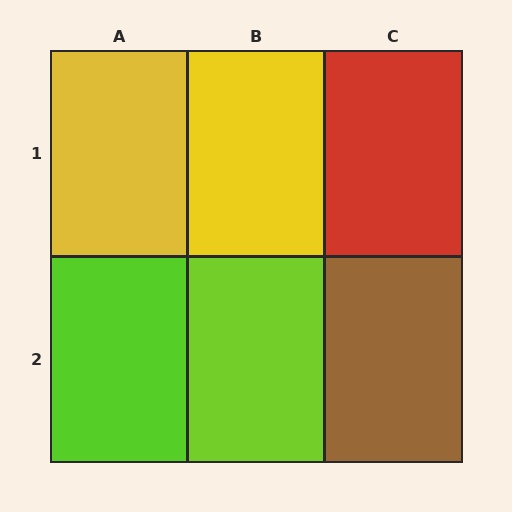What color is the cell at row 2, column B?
Lime.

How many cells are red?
1 cell is red.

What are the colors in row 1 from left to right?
Yellow, yellow, red.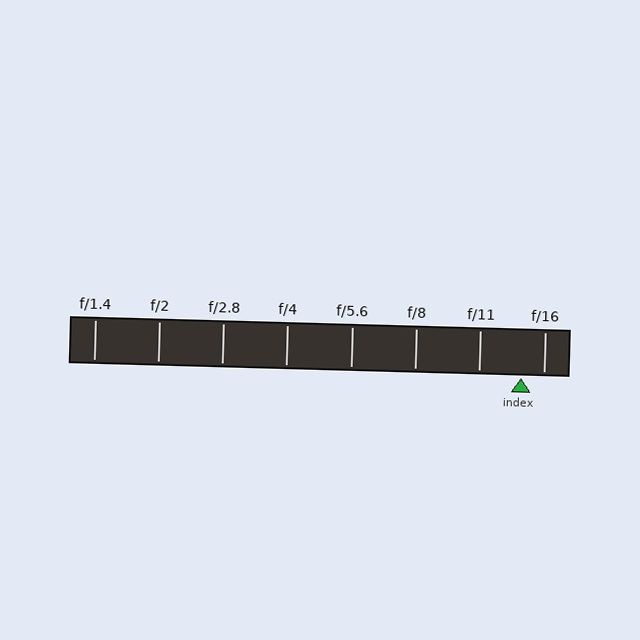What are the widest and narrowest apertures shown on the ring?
The widest aperture shown is f/1.4 and the narrowest is f/16.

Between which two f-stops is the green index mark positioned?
The index mark is between f/11 and f/16.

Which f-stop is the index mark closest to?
The index mark is closest to f/16.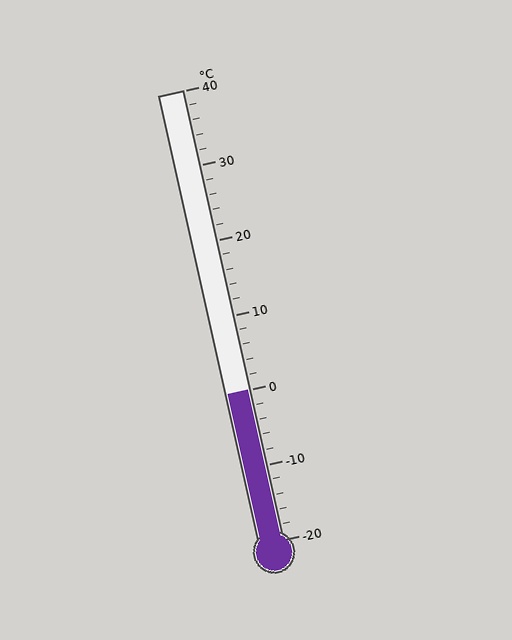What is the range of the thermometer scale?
The thermometer scale ranges from -20°C to 40°C.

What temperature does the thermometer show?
The thermometer shows approximately 0°C.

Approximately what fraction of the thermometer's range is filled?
The thermometer is filled to approximately 35% of its range.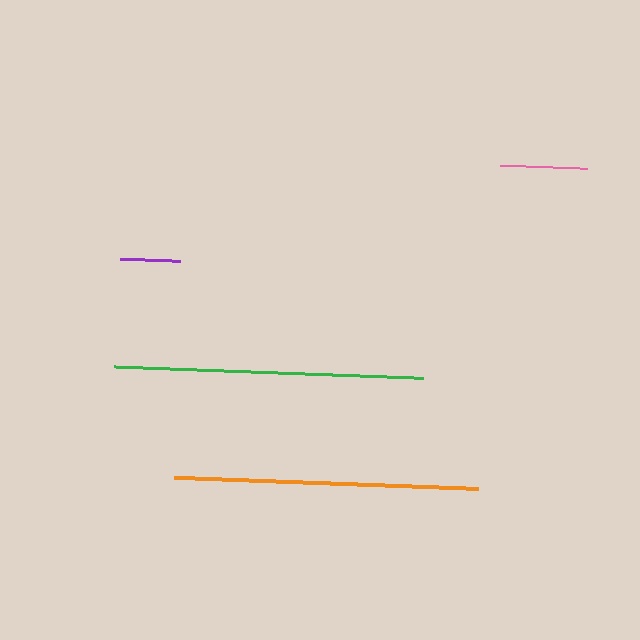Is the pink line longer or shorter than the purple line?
The pink line is longer than the purple line.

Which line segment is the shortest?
The purple line is the shortest at approximately 60 pixels.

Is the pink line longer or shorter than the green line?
The green line is longer than the pink line.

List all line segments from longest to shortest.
From longest to shortest: green, orange, pink, purple.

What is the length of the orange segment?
The orange segment is approximately 303 pixels long.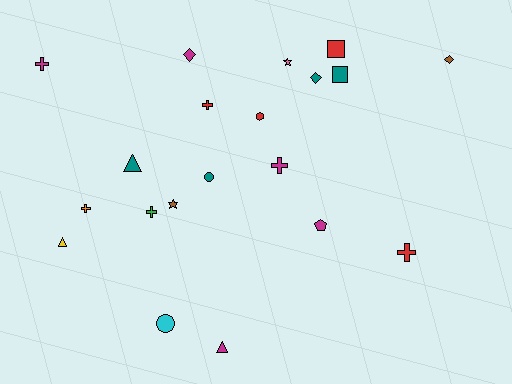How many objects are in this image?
There are 20 objects.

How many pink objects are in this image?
There is 1 pink object.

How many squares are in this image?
There are 2 squares.